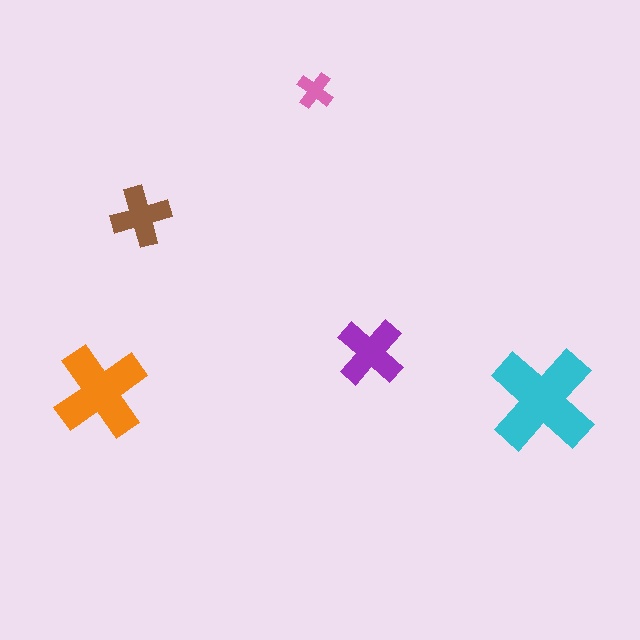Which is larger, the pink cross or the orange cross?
The orange one.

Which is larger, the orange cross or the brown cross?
The orange one.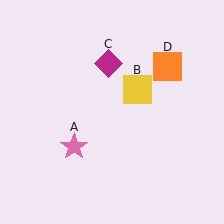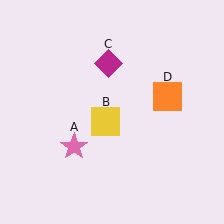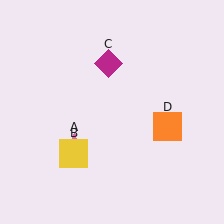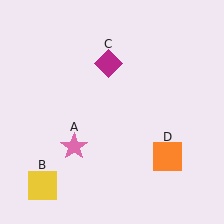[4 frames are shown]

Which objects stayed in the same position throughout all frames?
Pink star (object A) and magenta diamond (object C) remained stationary.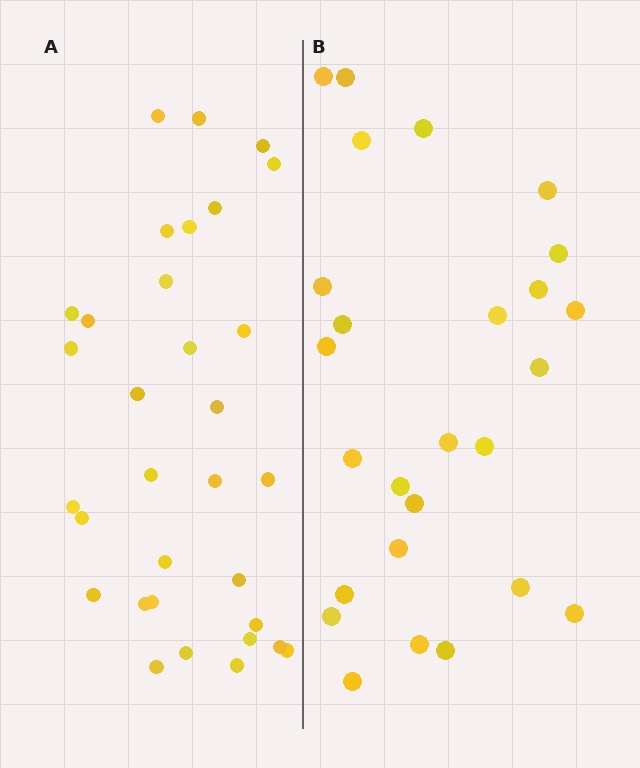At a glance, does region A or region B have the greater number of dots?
Region A (the left region) has more dots.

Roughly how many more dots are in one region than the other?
Region A has about 6 more dots than region B.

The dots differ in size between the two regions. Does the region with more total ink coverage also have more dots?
No. Region B has more total ink coverage because its dots are larger, but region A actually contains more individual dots. Total area can be misleading — the number of items is what matters here.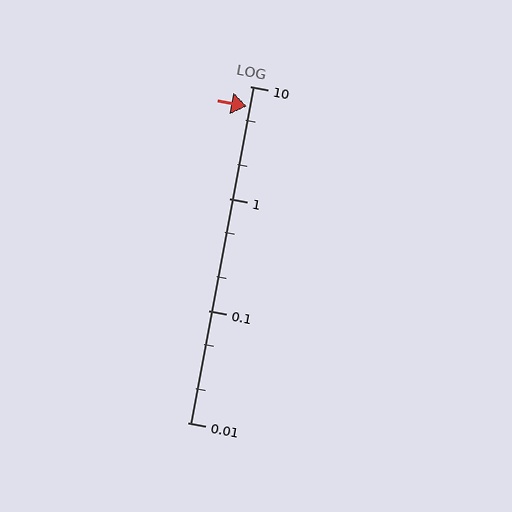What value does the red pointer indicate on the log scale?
The pointer indicates approximately 6.6.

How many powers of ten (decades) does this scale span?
The scale spans 3 decades, from 0.01 to 10.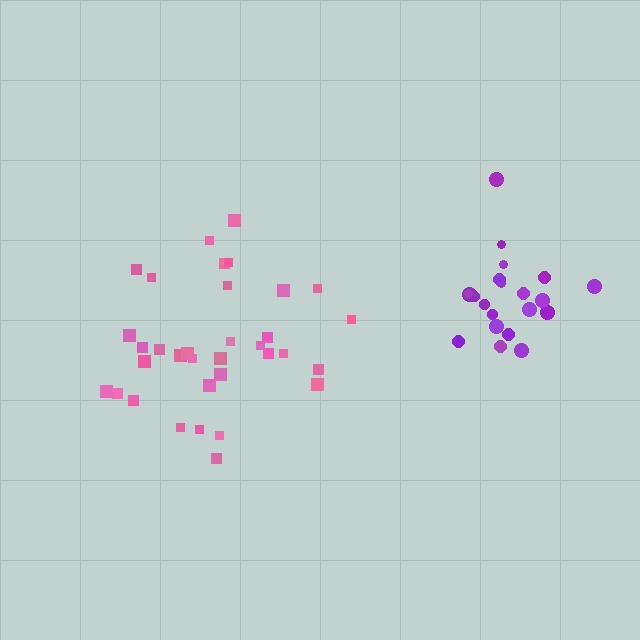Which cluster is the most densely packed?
Purple.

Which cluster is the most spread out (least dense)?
Pink.